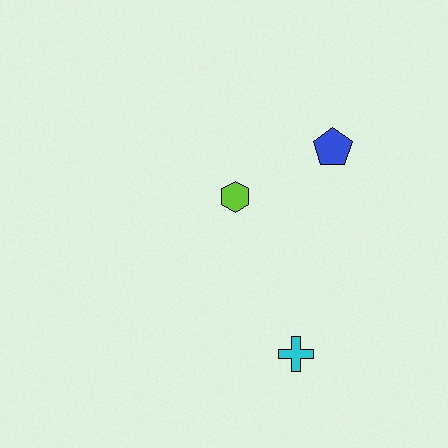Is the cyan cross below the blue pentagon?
Yes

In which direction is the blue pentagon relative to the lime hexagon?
The blue pentagon is to the right of the lime hexagon.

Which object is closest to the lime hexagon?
The blue pentagon is closest to the lime hexagon.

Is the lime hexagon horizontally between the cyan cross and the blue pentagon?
No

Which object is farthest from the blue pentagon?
The cyan cross is farthest from the blue pentagon.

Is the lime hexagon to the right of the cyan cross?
No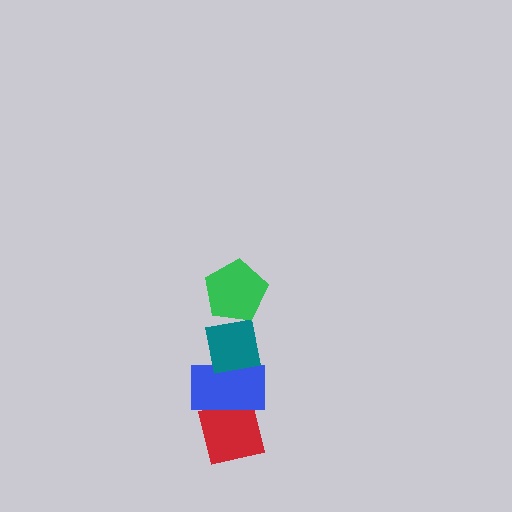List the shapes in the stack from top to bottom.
From top to bottom: the green pentagon, the teal square, the blue rectangle, the red square.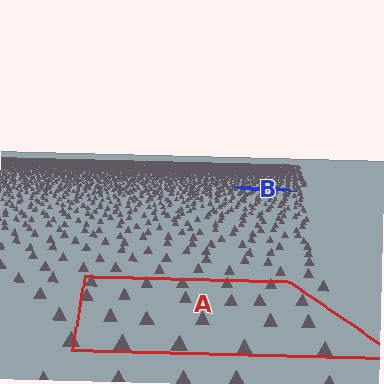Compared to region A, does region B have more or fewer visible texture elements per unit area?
Region B has more texture elements per unit area — they are packed more densely because it is farther away.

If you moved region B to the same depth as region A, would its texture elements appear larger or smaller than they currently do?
They would appear larger. At a closer depth, the same texture elements are projected at a bigger on-screen size.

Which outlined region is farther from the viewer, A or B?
Region B is farther from the viewer — the texture elements inside it appear smaller and more densely packed.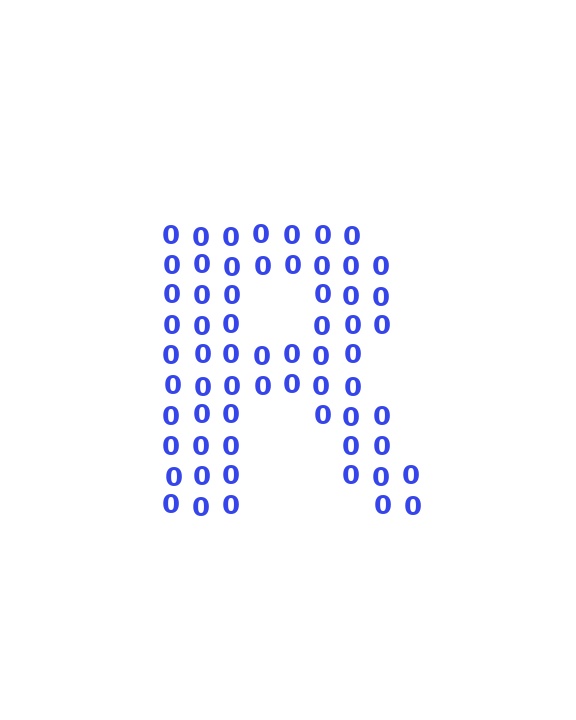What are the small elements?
The small elements are digit 0's.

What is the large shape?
The large shape is the letter R.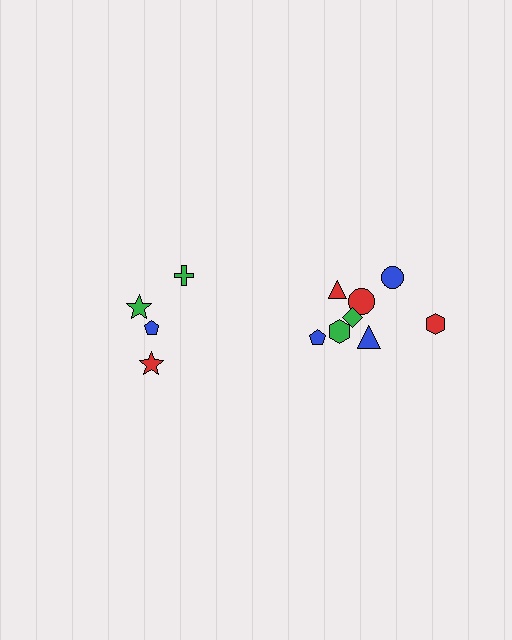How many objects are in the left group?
There are 4 objects.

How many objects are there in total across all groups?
There are 12 objects.